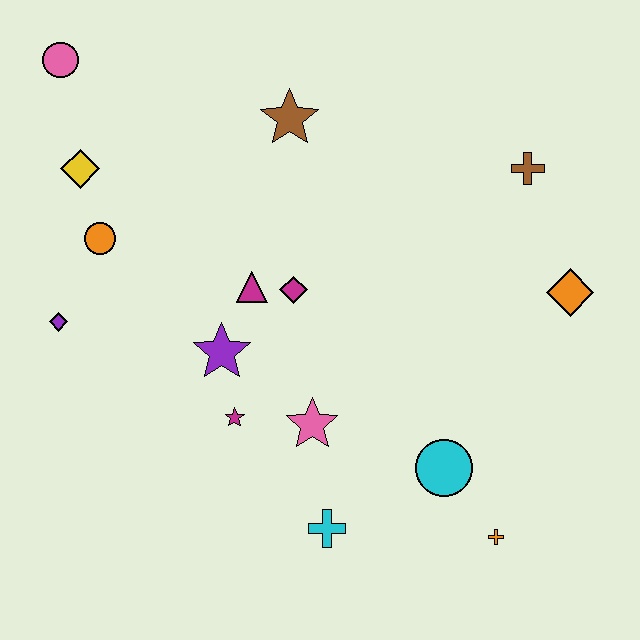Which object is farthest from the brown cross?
The purple diamond is farthest from the brown cross.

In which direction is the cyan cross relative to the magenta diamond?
The cyan cross is below the magenta diamond.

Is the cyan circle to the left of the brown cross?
Yes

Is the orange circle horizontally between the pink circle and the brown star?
Yes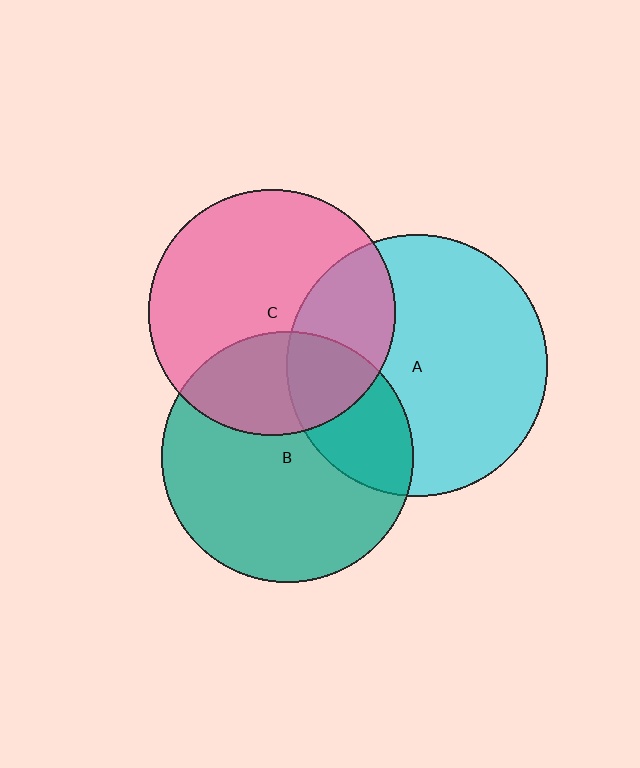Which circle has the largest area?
Circle A (cyan).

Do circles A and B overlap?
Yes.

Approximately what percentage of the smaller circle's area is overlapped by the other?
Approximately 30%.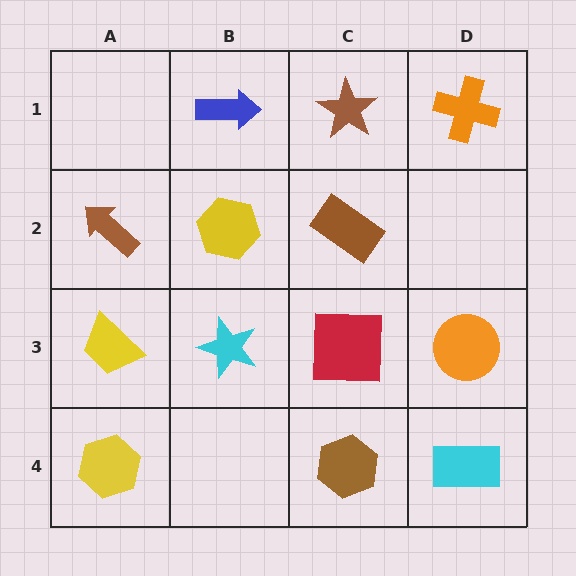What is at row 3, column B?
A cyan star.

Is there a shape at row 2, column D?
No, that cell is empty.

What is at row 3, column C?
A red square.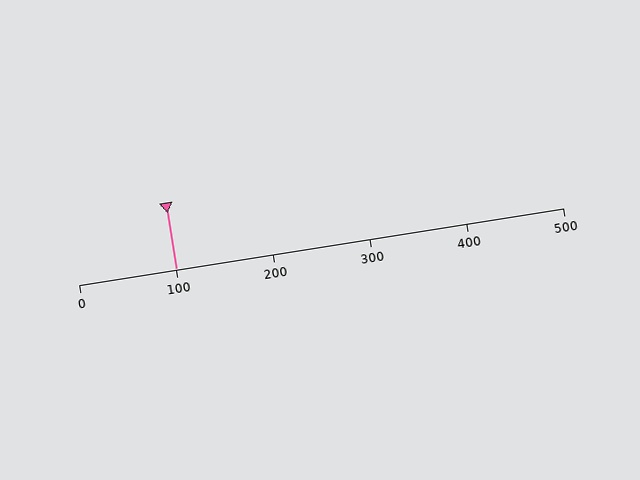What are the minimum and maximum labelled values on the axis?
The axis runs from 0 to 500.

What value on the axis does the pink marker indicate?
The marker indicates approximately 100.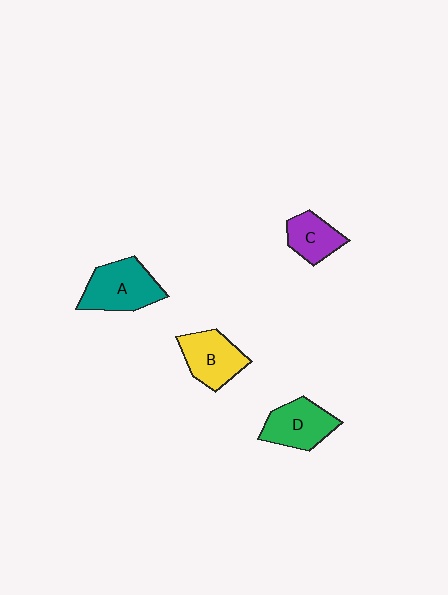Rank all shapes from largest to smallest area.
From largest to smallest: A (teal), D (green), B (yellow), C (purple).